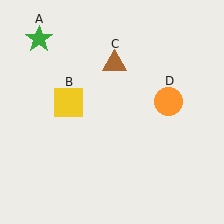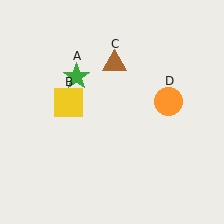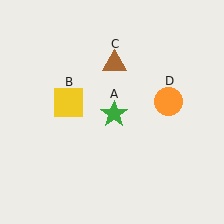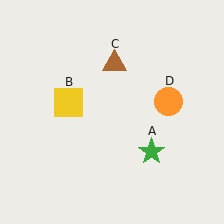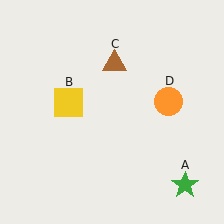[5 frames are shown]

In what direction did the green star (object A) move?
The green star (object A) moved down and to the right.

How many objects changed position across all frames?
1 object changed position: green star (object A).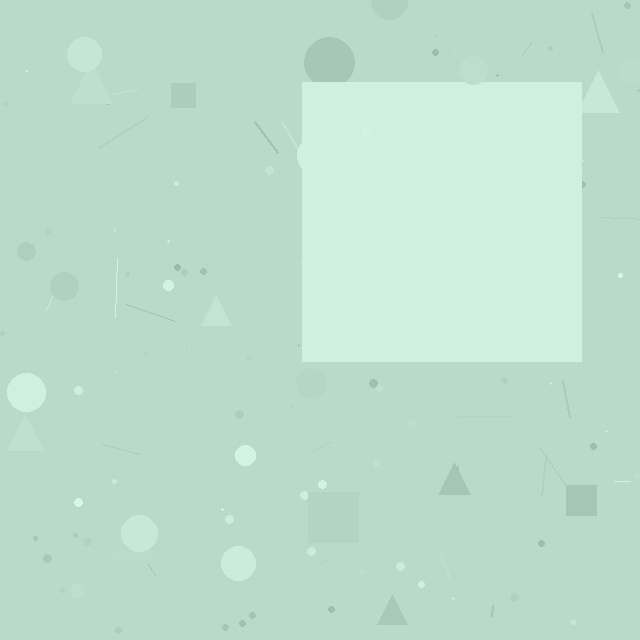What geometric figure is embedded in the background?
A square is embedded in the background.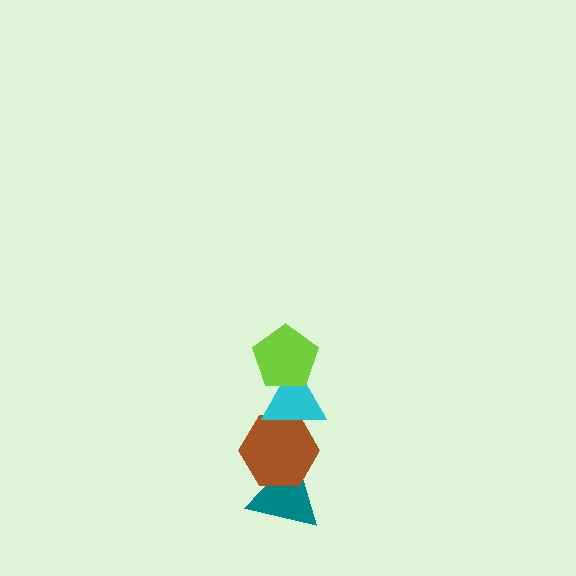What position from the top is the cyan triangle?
The cyan triangle is 2nd from the top.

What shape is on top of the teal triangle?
The brown hexagon is on top of the teal triangle.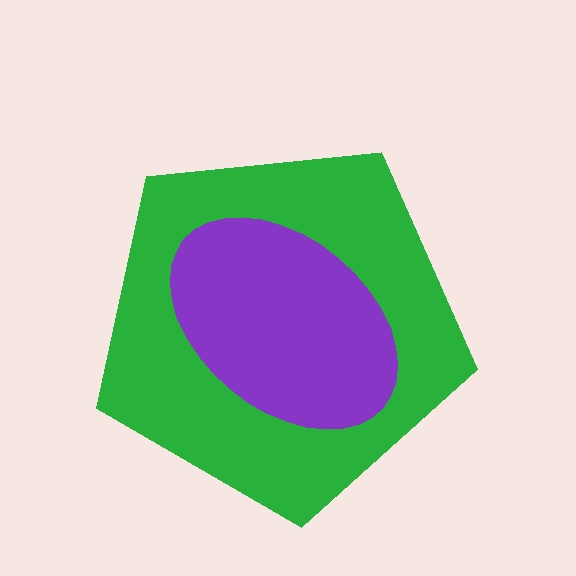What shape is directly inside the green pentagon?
The purple ellipse.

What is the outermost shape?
The green pentagon.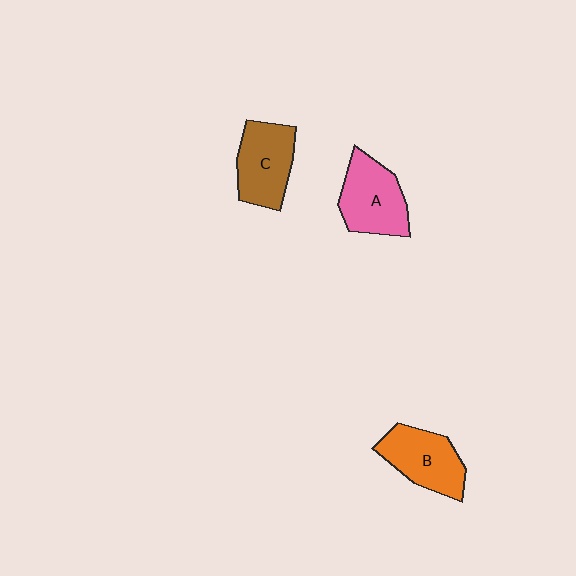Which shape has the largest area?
Shape A (pink).